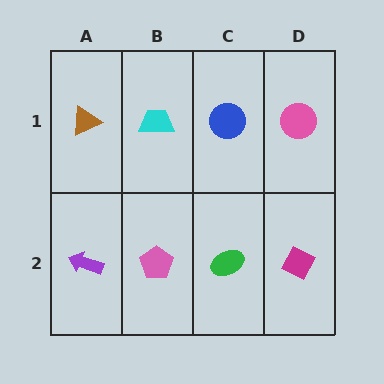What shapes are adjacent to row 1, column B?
A pink pentagon (row 2, column B), a brown triangle (row 1, column A), a blue circle (row 1, column C).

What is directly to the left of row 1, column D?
A blue circle.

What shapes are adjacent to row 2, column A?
A brown triangle (row 1, column A), a pink pentagon (row 2, column B).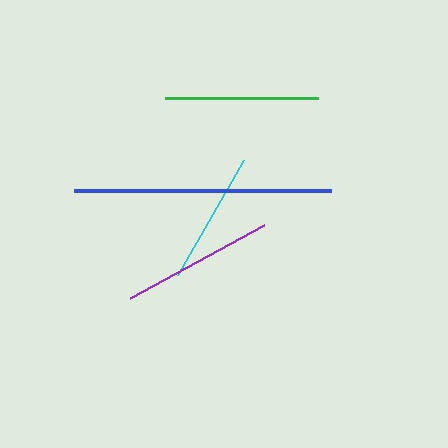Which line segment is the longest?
The blue line is the longest at approximately 257 pixels.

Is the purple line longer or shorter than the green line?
The green line is longer than the purple line.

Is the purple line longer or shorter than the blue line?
The blue line is longer than the purple line.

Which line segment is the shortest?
The cyan line is the shortest at approximately 133 pixels.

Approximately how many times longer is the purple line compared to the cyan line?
The purple line is approximately 1.2 times the length of the cyan line.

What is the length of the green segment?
The green segment is approximately 154 pixels long.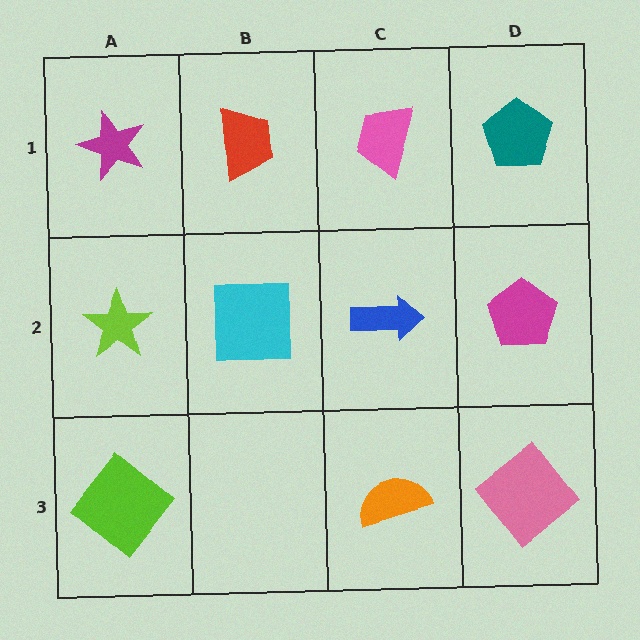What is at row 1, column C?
A pink trapezoid.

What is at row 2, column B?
A cyan square.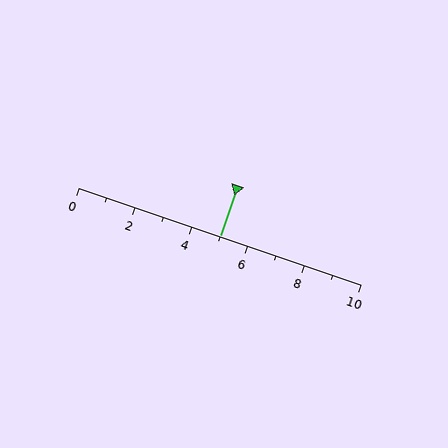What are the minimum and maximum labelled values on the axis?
The axis runs from 0 to 10.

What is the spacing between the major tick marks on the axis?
The major ticks are spaced 2 apart.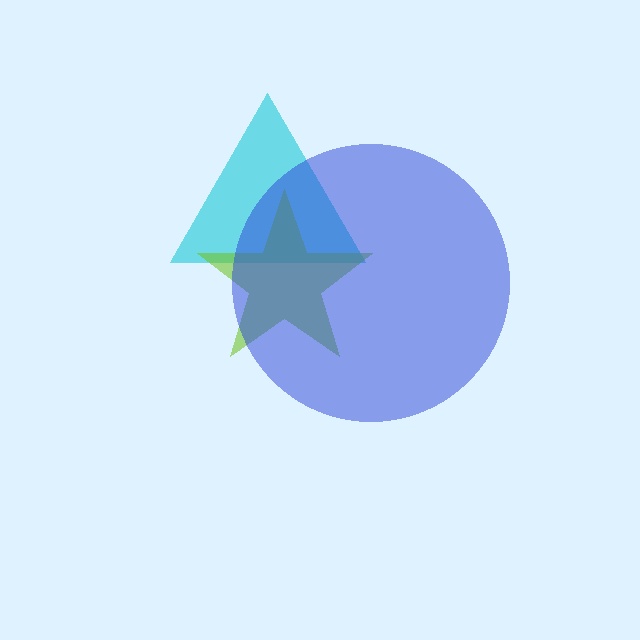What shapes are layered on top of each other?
The layered shapes are: a cyan triangle, a lime star, a blue circle.